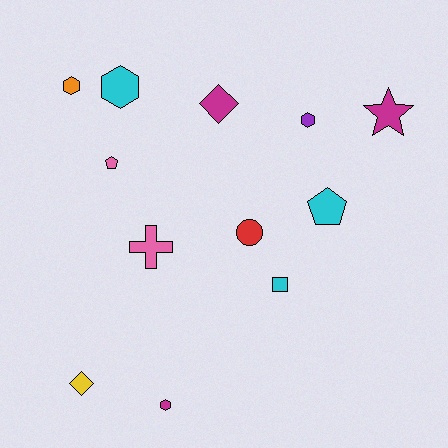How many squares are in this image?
There is 1 square.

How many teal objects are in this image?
There are no teal objects.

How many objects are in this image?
There are 12 objects.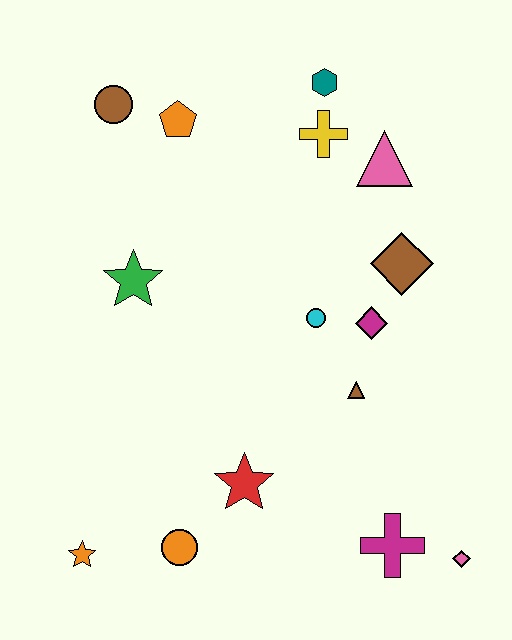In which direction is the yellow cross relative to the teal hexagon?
The yellow cross is below the teal hexagon.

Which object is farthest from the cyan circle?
The orange star is farthest from the cyan circle.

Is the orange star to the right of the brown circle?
No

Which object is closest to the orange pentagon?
The brown circle is closest to the orange pentagon.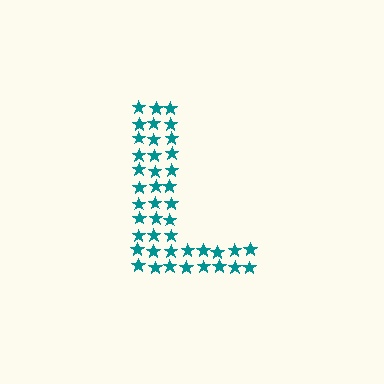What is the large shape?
The large shape is the letter L.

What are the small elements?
The small elements are stars.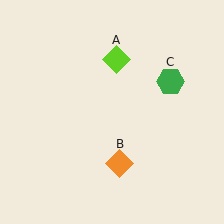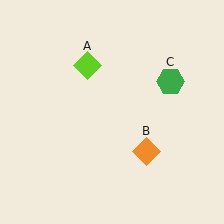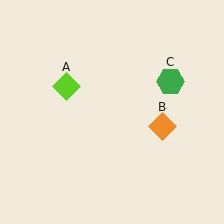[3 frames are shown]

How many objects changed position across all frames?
2 objects changed position: lime diamond (object A), orange diamond (object B).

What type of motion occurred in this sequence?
The lime diamond (object A), orange diamond (object B) rotated counterclockwise around the center of the scene.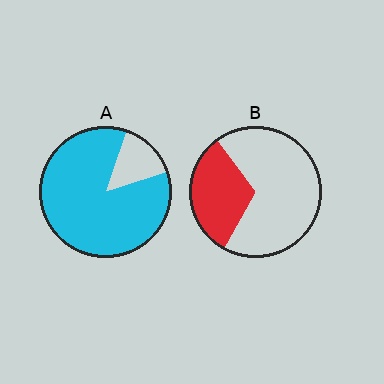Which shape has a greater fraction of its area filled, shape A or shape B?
Shape A.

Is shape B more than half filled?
No.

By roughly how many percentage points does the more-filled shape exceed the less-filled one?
By roughly 55 percentage points (A over B).